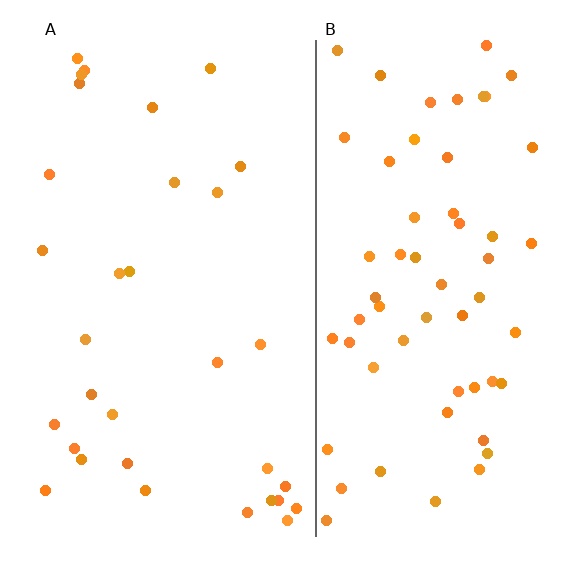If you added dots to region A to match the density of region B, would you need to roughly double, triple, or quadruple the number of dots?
Approximately double.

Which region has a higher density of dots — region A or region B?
B (the right).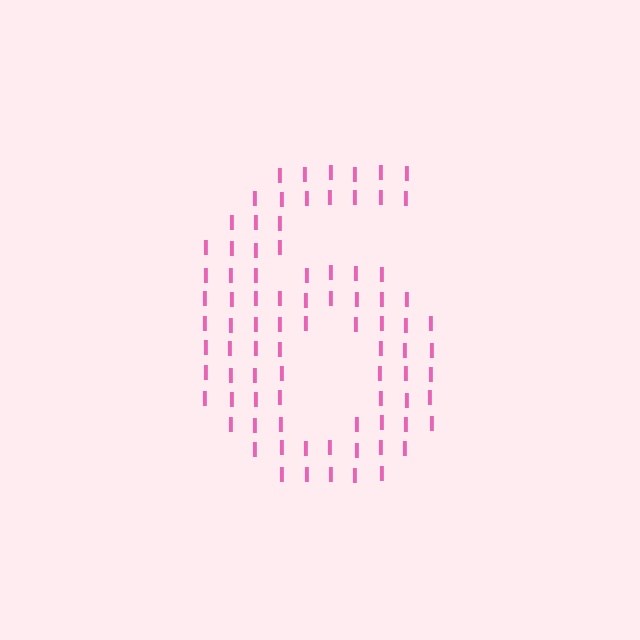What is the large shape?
The large shape is the digit 6.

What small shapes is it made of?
It is made of small letter I's.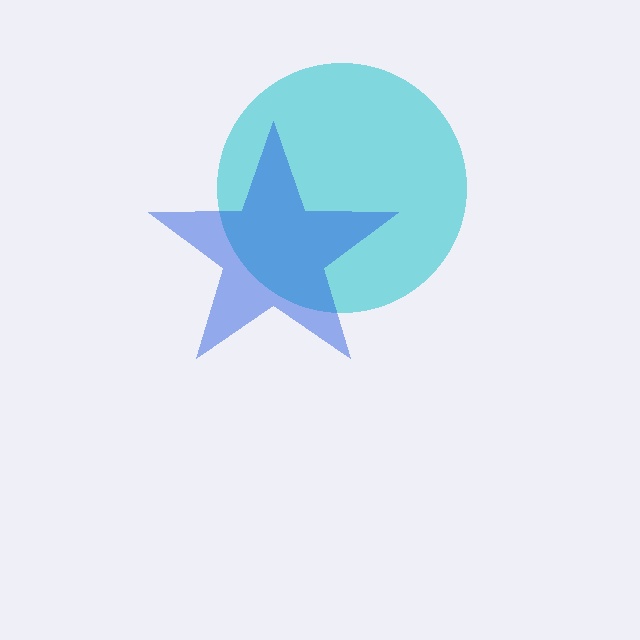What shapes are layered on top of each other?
The layered shapes are: a cyan circle, a blue star.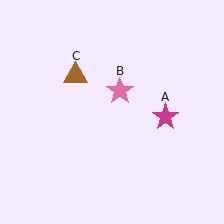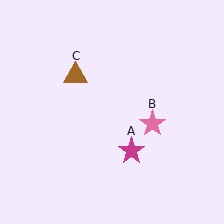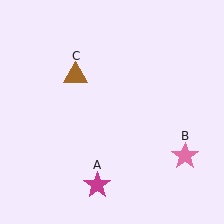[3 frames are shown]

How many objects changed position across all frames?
2 objects changed position: magenta star (object A), pink star (object B).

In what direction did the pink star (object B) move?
The pink star (object B) moved down and to the right.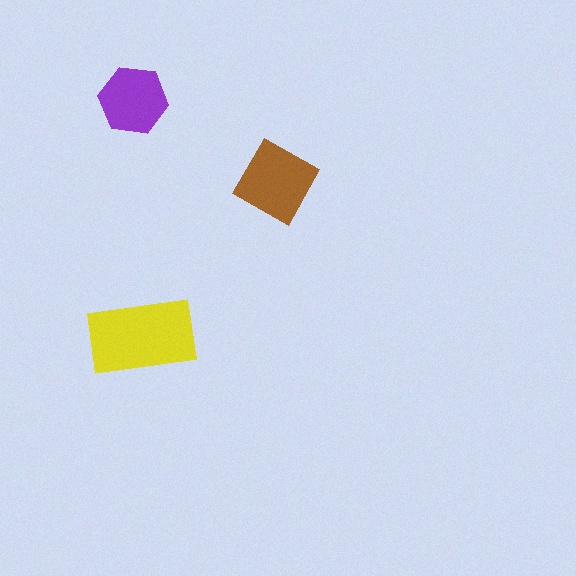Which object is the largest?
The yellow rectangle.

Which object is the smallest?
The purple hexagon.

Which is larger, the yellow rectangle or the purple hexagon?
The yellow rectangle.